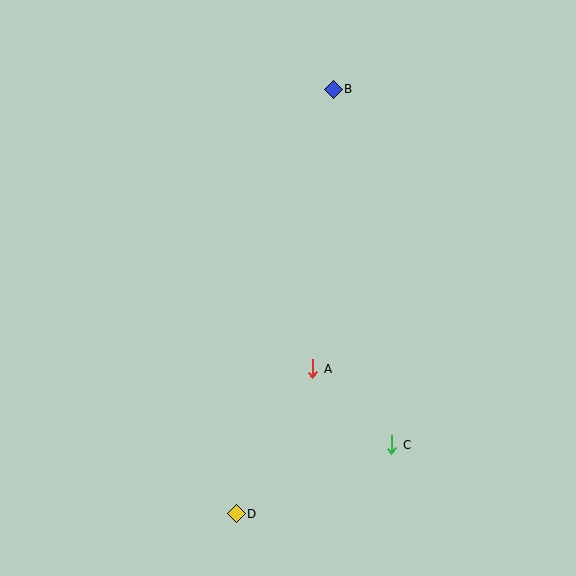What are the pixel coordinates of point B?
Point B is at (333, 89).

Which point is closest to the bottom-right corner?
Point C is closest to the bottom-right corner.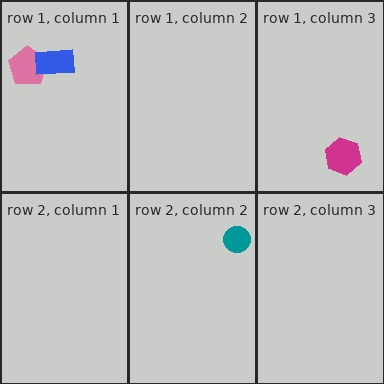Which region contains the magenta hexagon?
The row 1, column 3 region.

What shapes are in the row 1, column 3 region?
The magenta hexagon.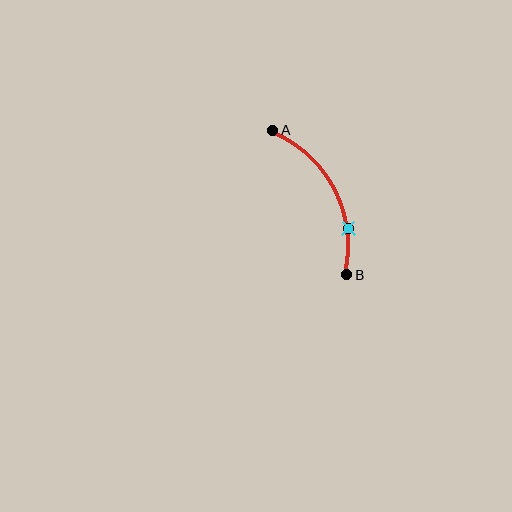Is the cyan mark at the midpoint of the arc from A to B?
No. The cyan mark lies on the arc but is closer to endpoint B. The arc midpoint would be at the point on the curve equidistant along the arc from both A and B.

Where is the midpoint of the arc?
The arc midpoint is the point on the curve farthest from the straight line joining A and B. It sits to the right of that line.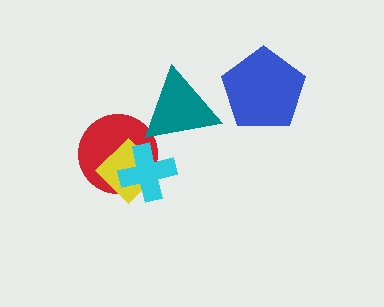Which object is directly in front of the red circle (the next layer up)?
The yellow diamond is directly in front of the red circle.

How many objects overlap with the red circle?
2 objects overlap with the red circle.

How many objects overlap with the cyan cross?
2 objects overlap with the cyan cross.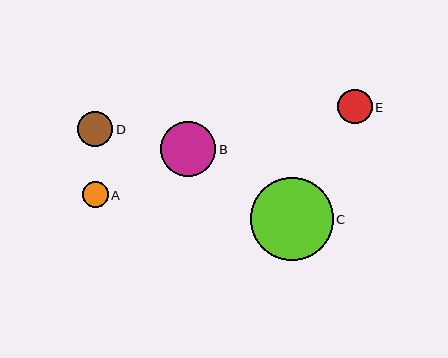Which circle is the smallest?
Circle A is the smallest with a size of approximately 26 pixels.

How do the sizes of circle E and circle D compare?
Circle E and circle D are approximately the same size.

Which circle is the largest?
Circle C is the largest with a size of approximately 83 pixels.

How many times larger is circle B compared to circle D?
Circle B is approximately 1.6 times the size of circle D.